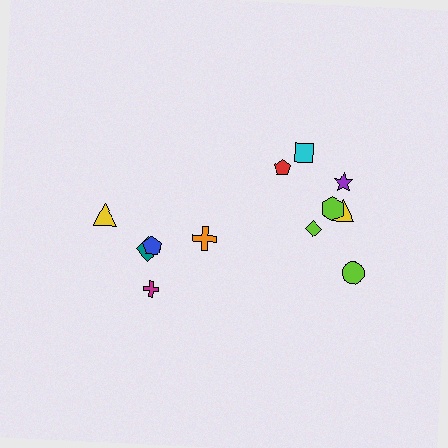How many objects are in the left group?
There are 5 objects.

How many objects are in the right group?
There are 7 objects.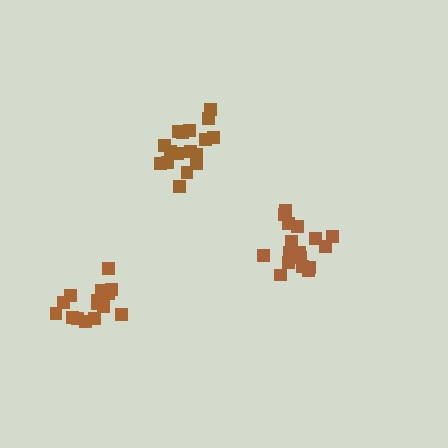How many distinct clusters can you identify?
There are 3 distinct clusters.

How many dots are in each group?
Group 1: 15 dots, Group 2: 18 dots, Group 3: 18 dots (51 total).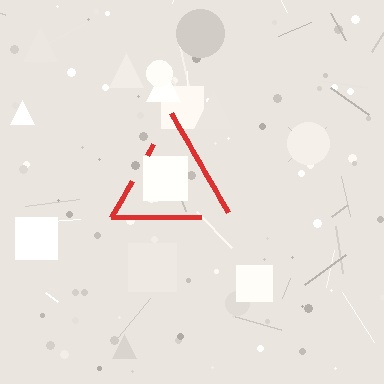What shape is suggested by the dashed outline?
The dashed outline suggests a triangle.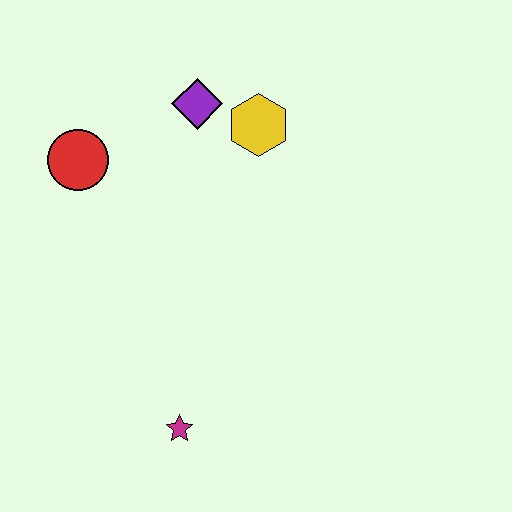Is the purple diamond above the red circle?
Yes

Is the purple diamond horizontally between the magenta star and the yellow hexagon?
Yes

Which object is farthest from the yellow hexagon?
The magenta star is farthest from the yellow hexagon.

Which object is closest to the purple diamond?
The yellow hexagon is closest to the purple diamond.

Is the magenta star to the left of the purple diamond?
Yes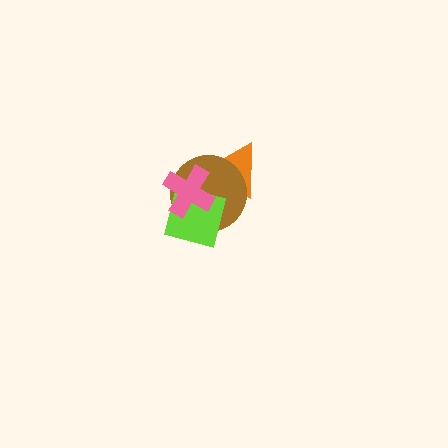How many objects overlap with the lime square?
2 objects overlap with the lime square.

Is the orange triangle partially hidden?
Yes, it is partially covered by another shape.